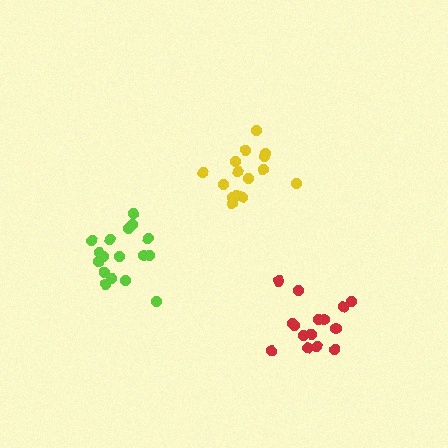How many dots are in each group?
Group 1: 15 dots, Group 2: 15 dots, Group 3: 17 dots (47 total).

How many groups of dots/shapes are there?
There are 3 groups.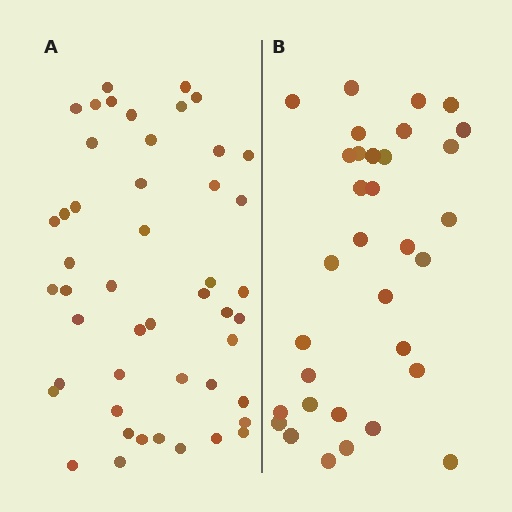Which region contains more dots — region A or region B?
Region A (the left region) has more dots.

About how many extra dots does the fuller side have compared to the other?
Region A has approximately 15 more dots than region B.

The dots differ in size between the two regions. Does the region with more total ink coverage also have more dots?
No. Region B has more total ink coverage because its dots are larger, but region A actually contains more individual dots. Total area can be misleading — the number of items is what matters here.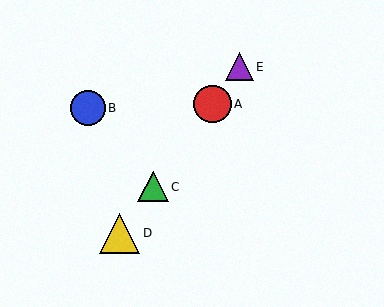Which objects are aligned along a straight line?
Objects A, C, D, E are aligned along a straight line.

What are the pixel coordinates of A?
Object A is at (213, 104).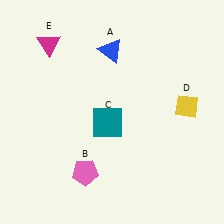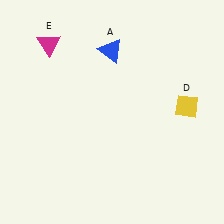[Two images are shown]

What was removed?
The pink pentagon (B), the teal square (C) were removed in Image 2.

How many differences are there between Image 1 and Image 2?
There are 2 differences between the two images.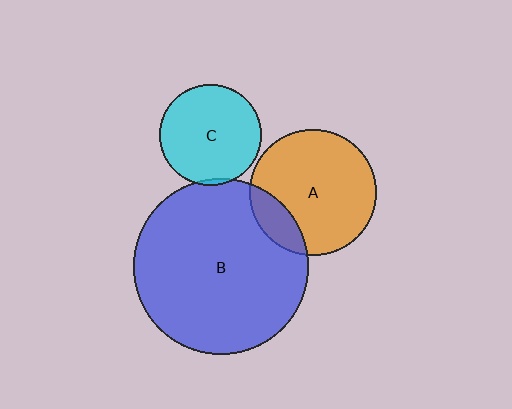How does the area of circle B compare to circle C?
Approximately 3.0 times.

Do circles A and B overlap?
Yes.